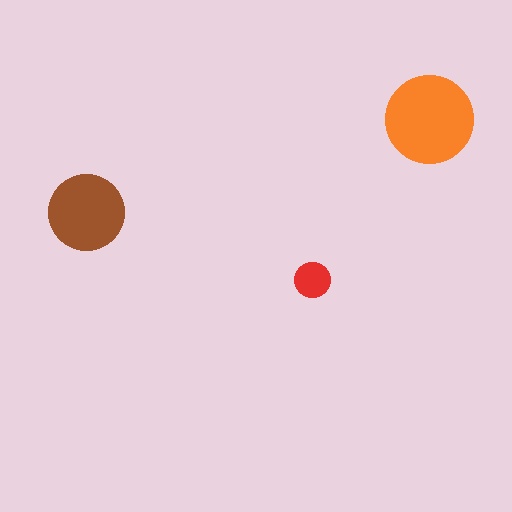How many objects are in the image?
There are 3 objects in the image.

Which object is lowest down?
The red circle is bottommost.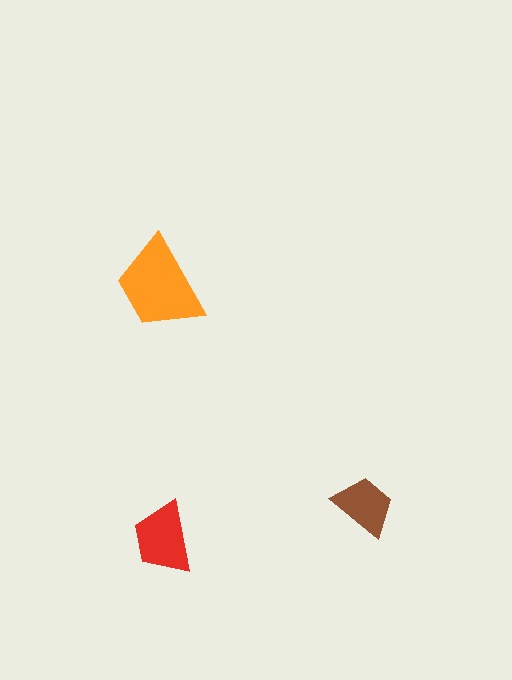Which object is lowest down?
The red trapezoid is bottommost.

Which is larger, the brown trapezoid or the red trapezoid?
The red one.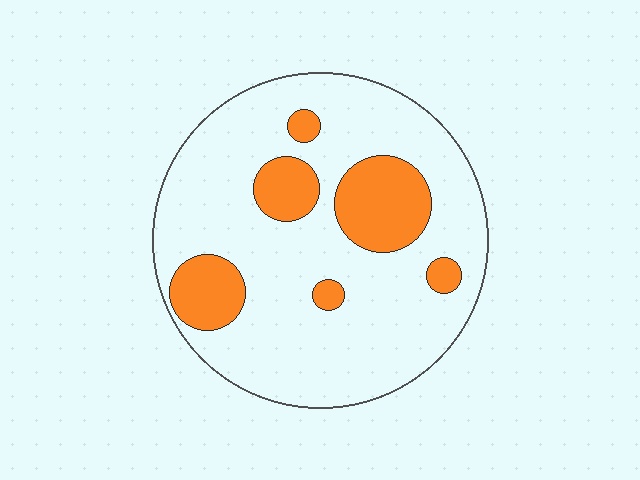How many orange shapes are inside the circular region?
6.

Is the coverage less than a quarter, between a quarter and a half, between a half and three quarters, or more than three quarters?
Less than a quarter.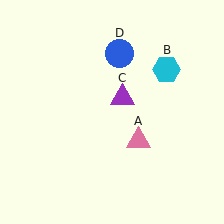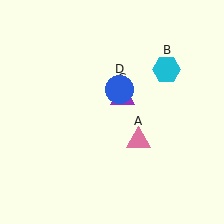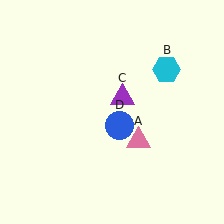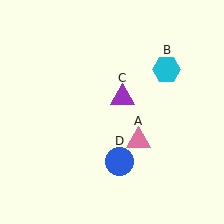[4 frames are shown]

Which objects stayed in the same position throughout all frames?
Pink triangle (object A) and cyan hexagon (object B) and purple triangle (object C) remained stationary.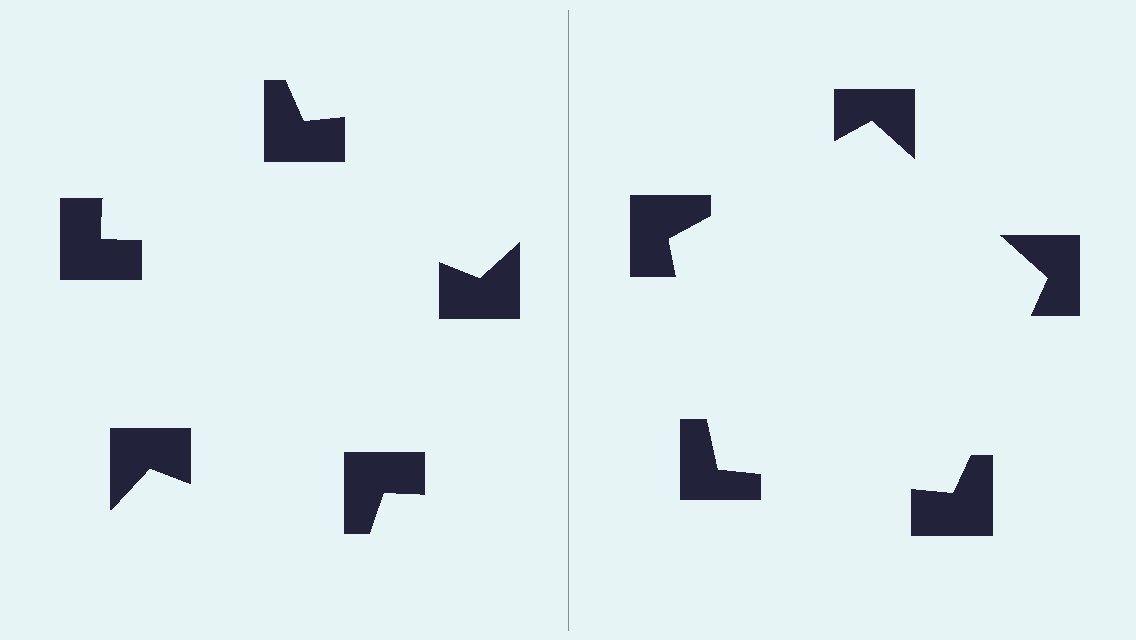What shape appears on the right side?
An illusory pentagon.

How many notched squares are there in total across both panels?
10 — 5 on each side.